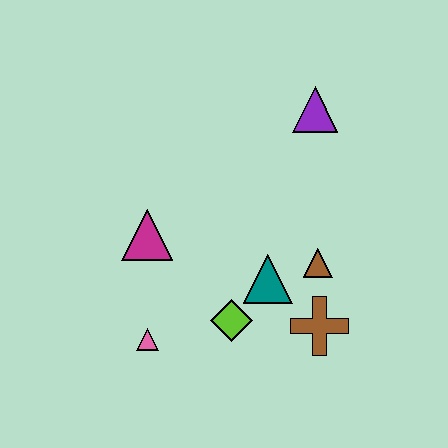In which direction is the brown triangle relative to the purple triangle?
The brown triangle is below the purple triangle.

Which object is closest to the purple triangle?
The brown triangle is closest to the purple triangle.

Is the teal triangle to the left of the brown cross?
Yes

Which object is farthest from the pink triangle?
The purple triangle is farthest from the pink triangle.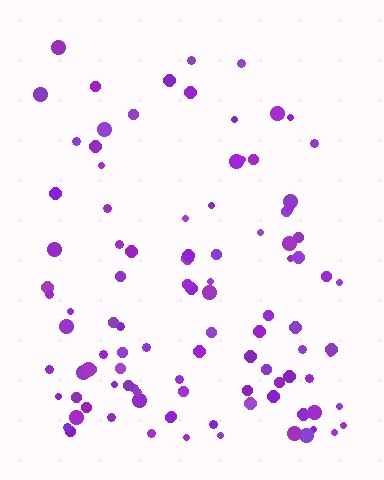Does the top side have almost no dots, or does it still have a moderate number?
Still a moderate number, just noticeably fewer than the bottom.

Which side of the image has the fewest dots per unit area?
The top.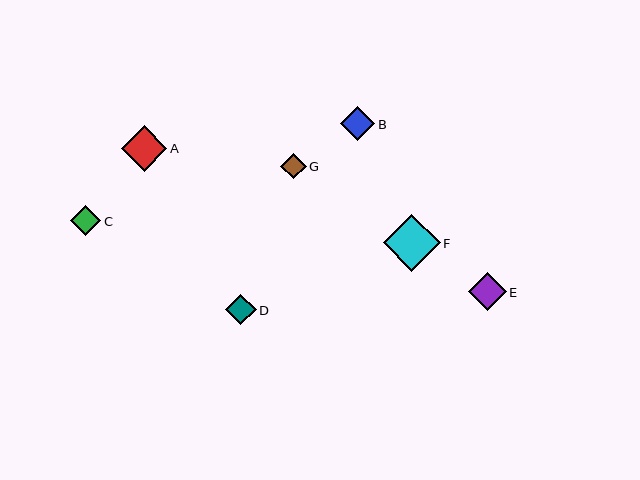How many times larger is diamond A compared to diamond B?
Diamond A is approximately 1.3 times the size of diamond B.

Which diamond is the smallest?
Diamond G is the smallest with a size of approximately 25 pixels.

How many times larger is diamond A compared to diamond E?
Diamond A is approximately 1.2 times the size of diamond E.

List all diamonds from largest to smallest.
From largest to smallest: F, A, E, B, D, C, G.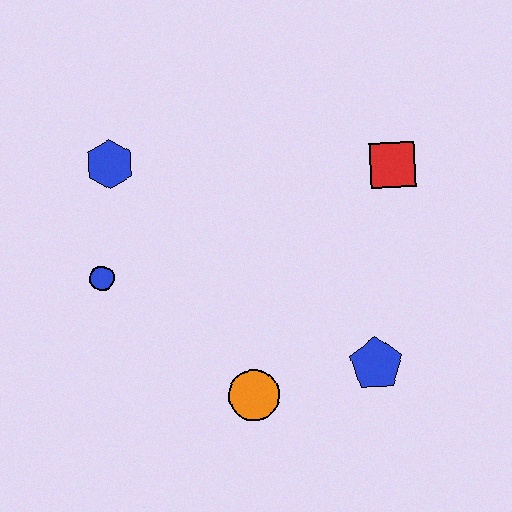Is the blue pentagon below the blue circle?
Yes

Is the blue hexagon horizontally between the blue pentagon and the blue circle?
Yes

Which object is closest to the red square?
The blue pentagon is closest to the red square.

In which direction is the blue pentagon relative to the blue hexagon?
The blue pentagon is to the right of the blue hexagon.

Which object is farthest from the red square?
The blue circle is farthest from the red square.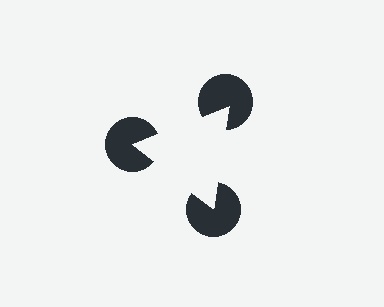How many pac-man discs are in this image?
There are 3 — one at each vertex of the illusory triangle.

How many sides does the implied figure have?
3 sides.